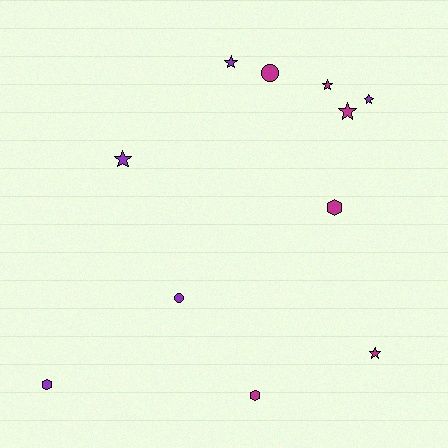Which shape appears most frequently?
Star, with 6 objects.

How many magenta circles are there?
There is 1 magenta circle.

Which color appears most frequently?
Magenta, with 6 objects.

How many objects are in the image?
There are 11 objects.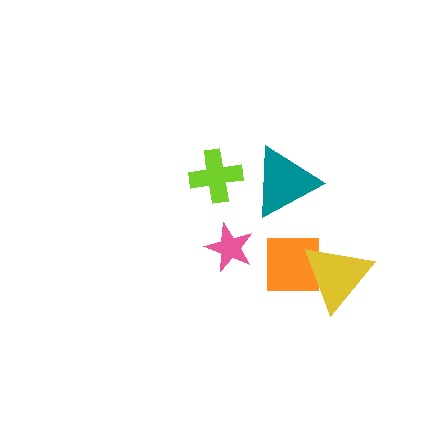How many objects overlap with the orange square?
1 object overlaps with the orange square.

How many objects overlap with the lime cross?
0 objects overlap with the lime cross.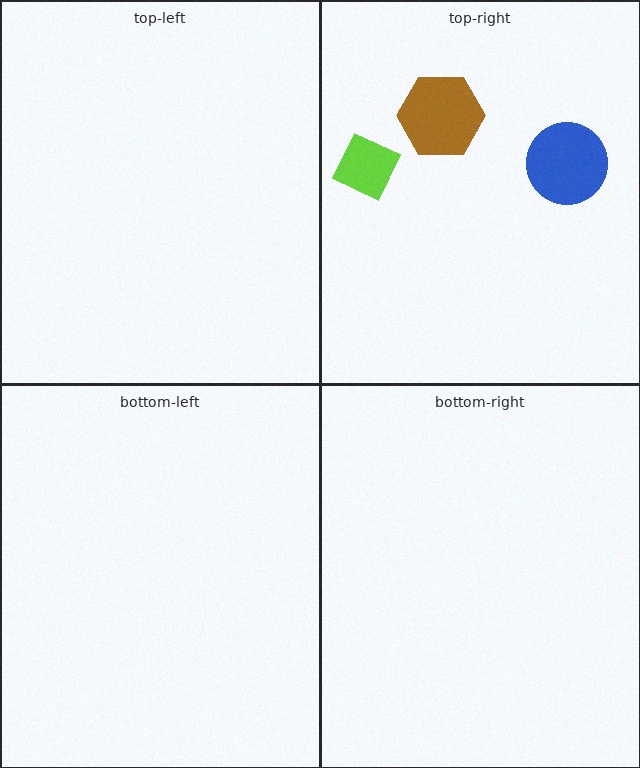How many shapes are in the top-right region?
3.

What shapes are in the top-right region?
The lime diamond, the blue circle, the brown hexagon.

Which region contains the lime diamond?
The top-right region.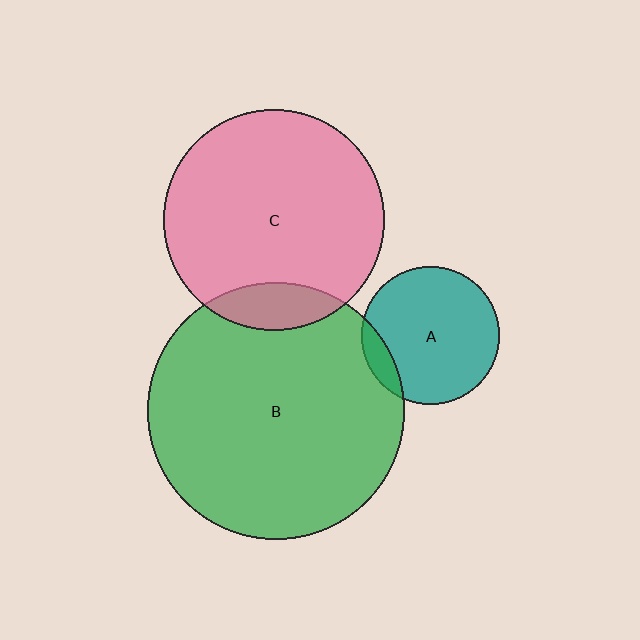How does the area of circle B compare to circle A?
Approximately 3.5 times.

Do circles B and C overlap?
Yes.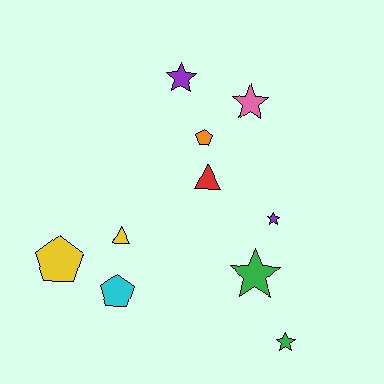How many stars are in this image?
There are 5 stars.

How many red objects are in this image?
There is 1 red object.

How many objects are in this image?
There are 10 objects.